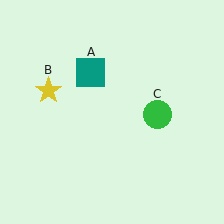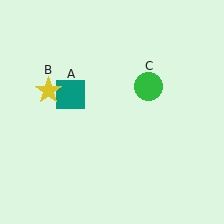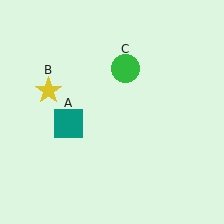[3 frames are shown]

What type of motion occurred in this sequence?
The teal square (object A), green circle (object C) rotated counterclockwise around the center of the scene.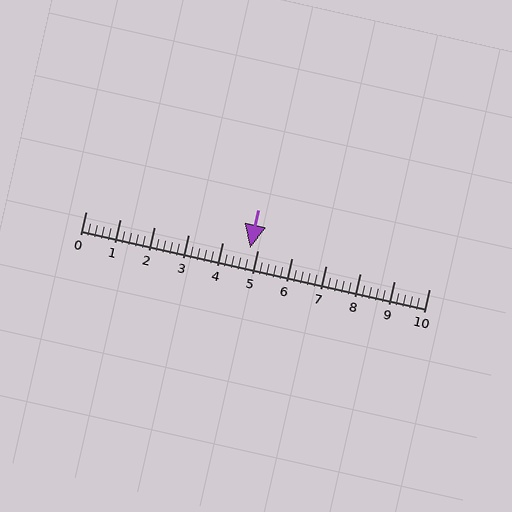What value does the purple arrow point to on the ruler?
The purple arrow points to approximately 4.8.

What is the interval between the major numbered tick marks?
The major tick marks are spaced 1 units apart.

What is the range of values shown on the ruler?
The ruler shows values from 0 to 10.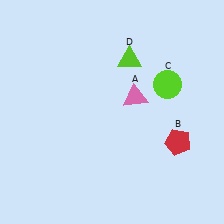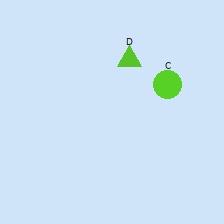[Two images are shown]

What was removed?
The red pentagon (B), the pink triangle (A) were removed in Image 2.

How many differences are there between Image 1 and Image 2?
There are 2 differences between the two images.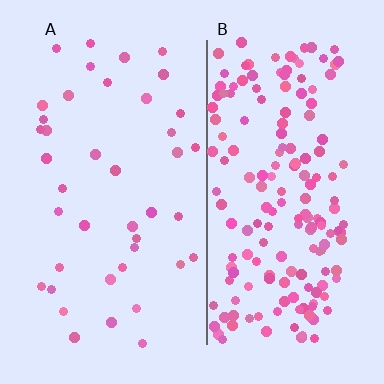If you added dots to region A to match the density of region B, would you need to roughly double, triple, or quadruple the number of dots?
Approximately quadruple.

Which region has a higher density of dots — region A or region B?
B (the right).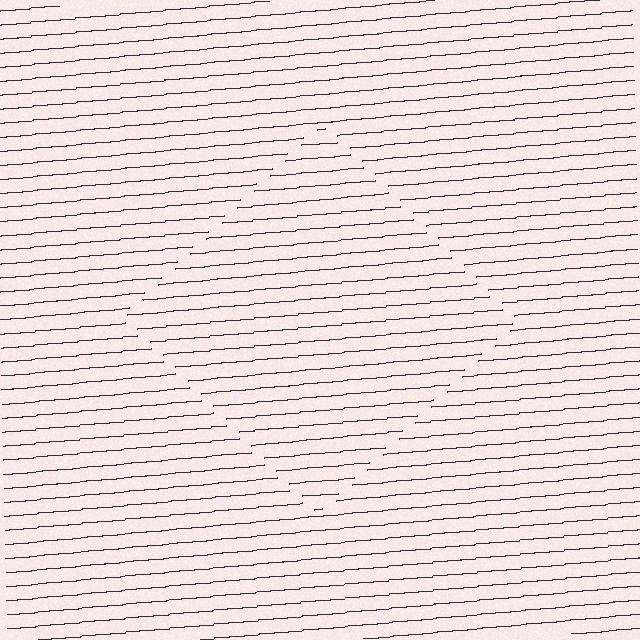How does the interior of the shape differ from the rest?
The interior of the shape contains the same grating, shifted by half a period — the contour is defined by the phase discontinuity where line-ends from the inner and outer gratings abut.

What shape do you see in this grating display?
An illusory square. The interior of the shape contains the same grating, shifted by half a period — the contour is defined by the phase discontinuity where line-ends from the inner and outer gratings abut.